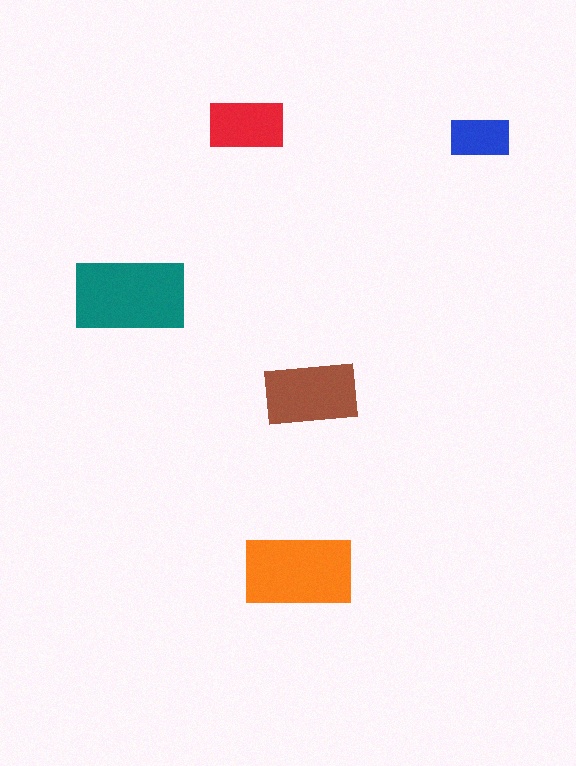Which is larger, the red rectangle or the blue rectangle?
The red one.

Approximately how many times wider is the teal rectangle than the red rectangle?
About 1.5 times wider.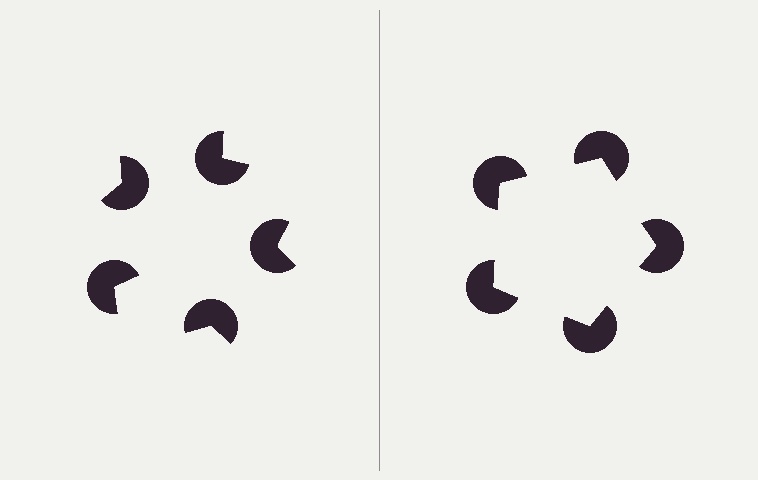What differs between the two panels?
The pac-man discs are positioned identically on both sides; only the wedge orientations differ. On the right they align to a pentagon; on the left they are misaligned.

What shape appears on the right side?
An illusory pentagon.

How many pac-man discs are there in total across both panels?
10 — 5 on each side.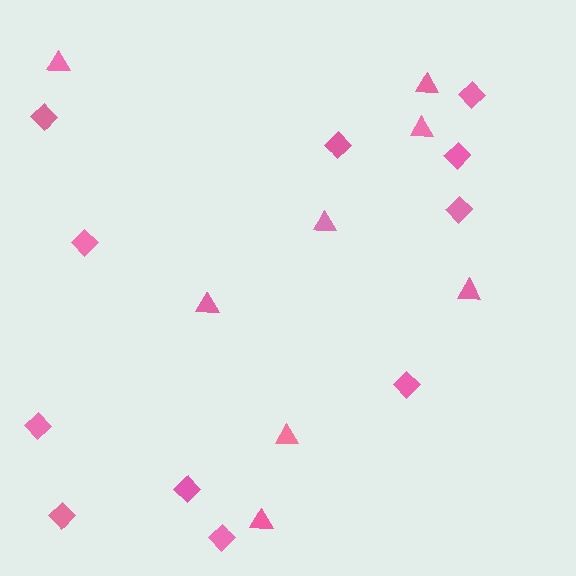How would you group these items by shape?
There are 2 groups: one group of diamonds (11) and one group of triangles (8).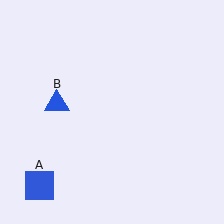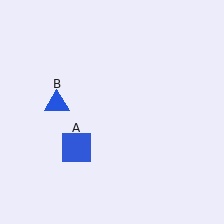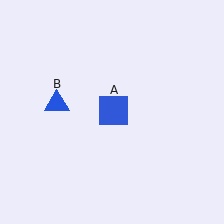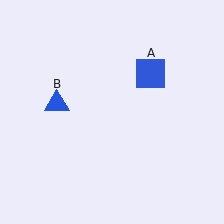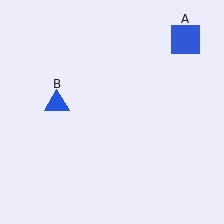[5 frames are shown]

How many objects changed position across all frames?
1 object changed position: blue square (object A).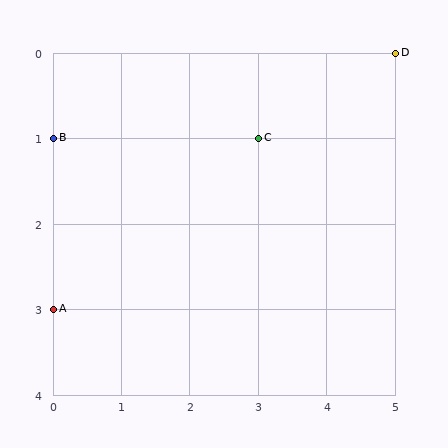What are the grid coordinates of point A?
Point A is at grid coordinates (0, 3).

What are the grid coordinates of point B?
Point B is at grid coordinates (0, 1).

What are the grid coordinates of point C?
Point C is at grid coordinates (3, 1).